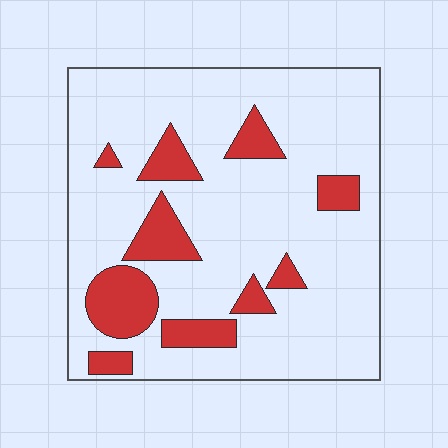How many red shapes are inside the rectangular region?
10.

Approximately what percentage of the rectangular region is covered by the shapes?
Approximately 20%.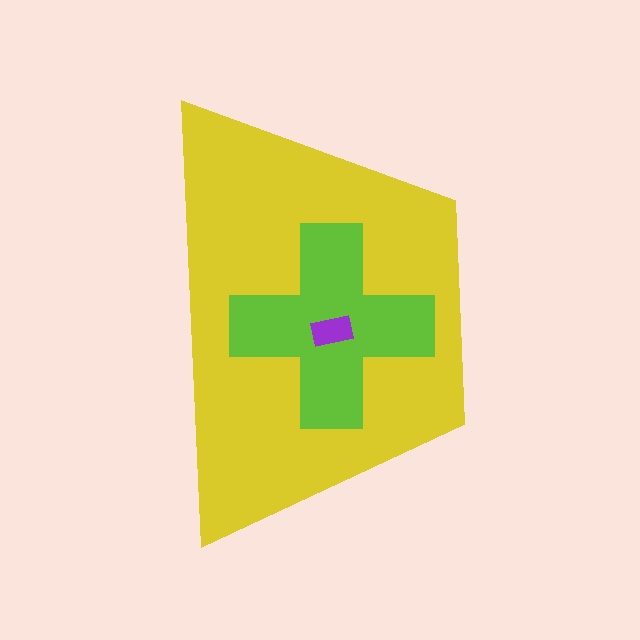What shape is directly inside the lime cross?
The purple rectangle.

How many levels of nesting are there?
3.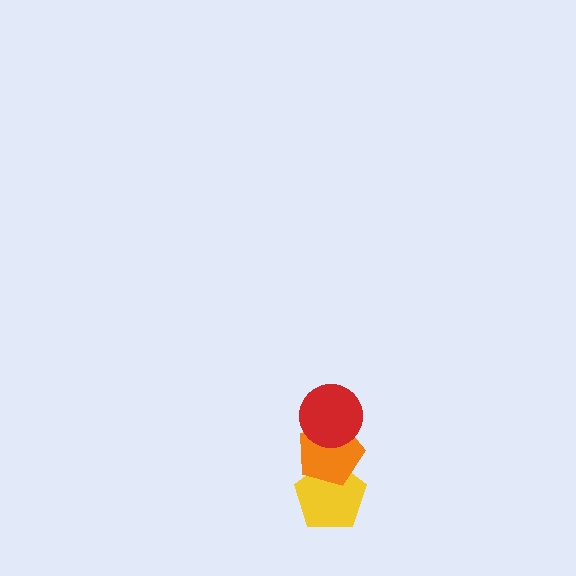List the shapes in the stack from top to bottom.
From top to bottom: the red circle, the orange pentagon, the yellow pentagon.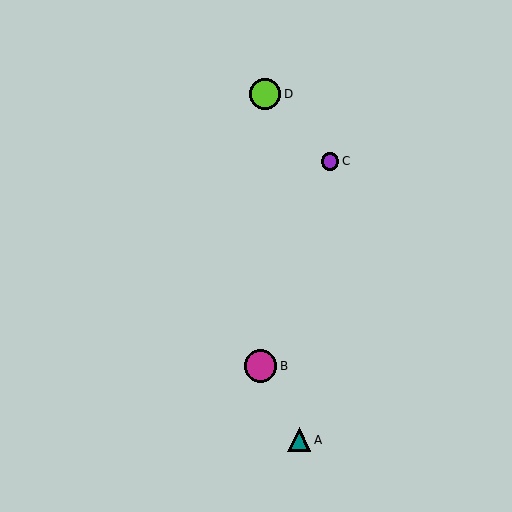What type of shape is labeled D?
Shape D is a lime circle.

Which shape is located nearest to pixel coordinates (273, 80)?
The lime circle (labeled D) at (265, 94) is nearest to that location.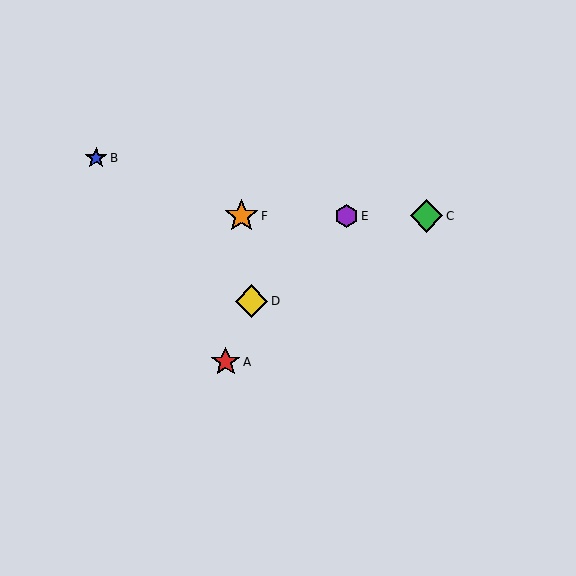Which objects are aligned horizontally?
Objects C, E, F are aligned horizontally.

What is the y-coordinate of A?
Object A is at y≈362.